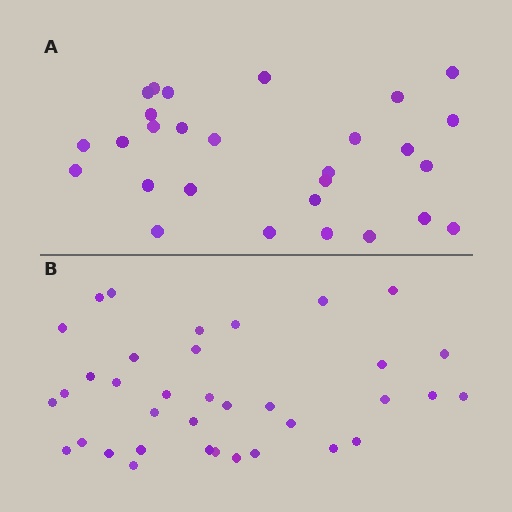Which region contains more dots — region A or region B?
Region B (the bottom region) has more dots.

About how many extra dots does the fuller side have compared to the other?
Region B has roughly 8 or so more dots than region A.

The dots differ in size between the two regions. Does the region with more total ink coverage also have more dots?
No. Region A has more total ink coverage because its dots are larger, but region B actually contains more individual dots. Total area can be misleading — the number of items is what matters here.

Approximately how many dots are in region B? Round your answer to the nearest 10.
About 40 dots. (The exact count is 36, which rounds to 40.)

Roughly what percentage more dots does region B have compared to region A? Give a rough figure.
About 30% more.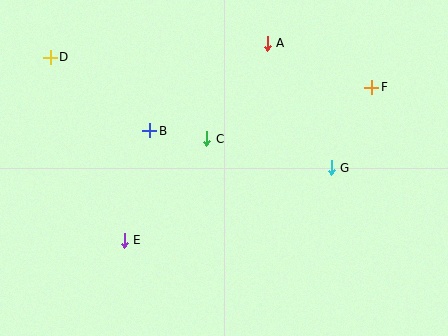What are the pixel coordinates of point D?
Point D is at (50, 57).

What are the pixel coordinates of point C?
Point C is at (207, 139).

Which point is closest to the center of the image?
Point C at (207, 139) is closest to the center.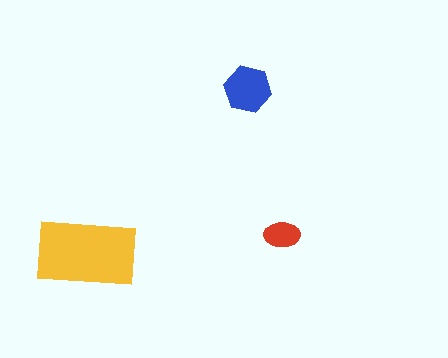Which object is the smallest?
The red ellipse.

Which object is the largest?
The yellow rectangle.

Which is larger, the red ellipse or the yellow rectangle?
The yellow rectangle.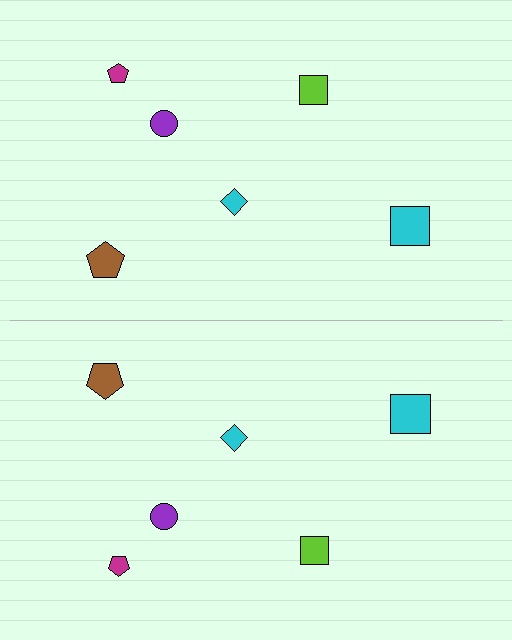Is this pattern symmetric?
Yes, this pattern has bilateral (reflection) symmetry.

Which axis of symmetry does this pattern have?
The pattern has a horizontal axis of symmetry running through the center of the image.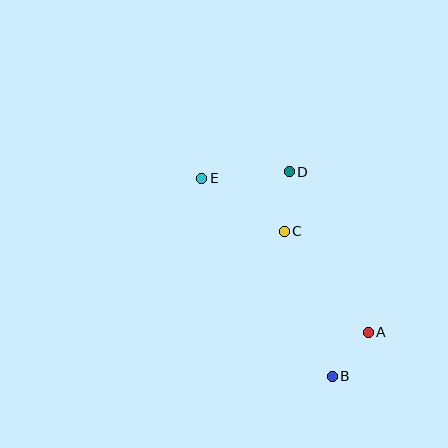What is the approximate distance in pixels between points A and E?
The distance between A and E is approximately 227 pixels.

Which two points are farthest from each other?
Points B and E are farthest from each other.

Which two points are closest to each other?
Points A and B are closest to each other.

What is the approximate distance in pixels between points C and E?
The distance between C and E is approximately 98 pixels.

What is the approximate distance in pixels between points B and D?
The distance between B and D is approximately 209 pixels.